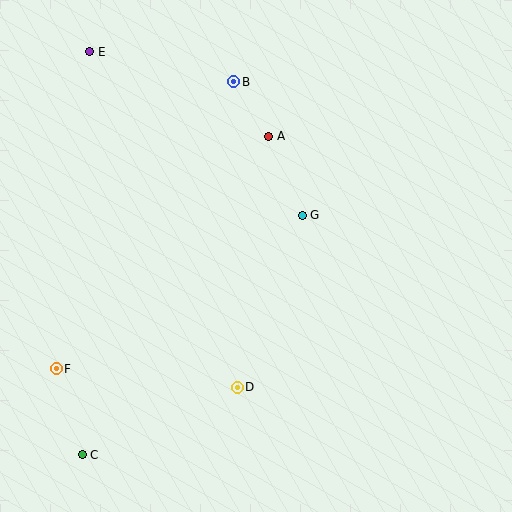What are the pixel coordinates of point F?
Point F is at (56, 369).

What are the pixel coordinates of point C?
Point C is at (82, 455).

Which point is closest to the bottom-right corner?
Point D is closest to the bottom-right corner.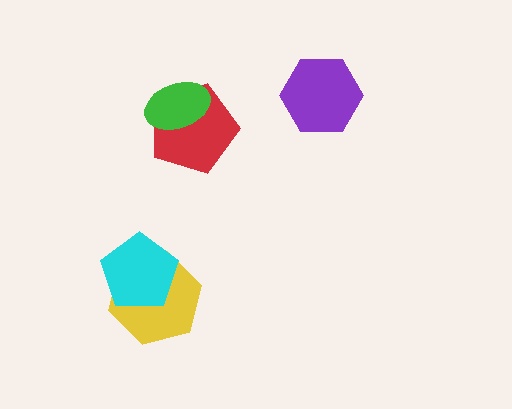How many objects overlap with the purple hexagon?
0 objects overlap with the purple hexagon.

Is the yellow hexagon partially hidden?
Yes, it is partially covered by another shape.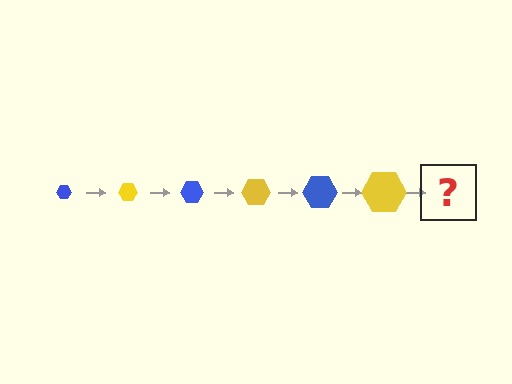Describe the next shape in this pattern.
It should be a blue hexagon, larger than the previous one.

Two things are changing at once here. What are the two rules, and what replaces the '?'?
The two rules are that the hexagon grows larger each step and the color cycles through blue and yellow. The '?' should be a blue hexagon, larger than the previous one.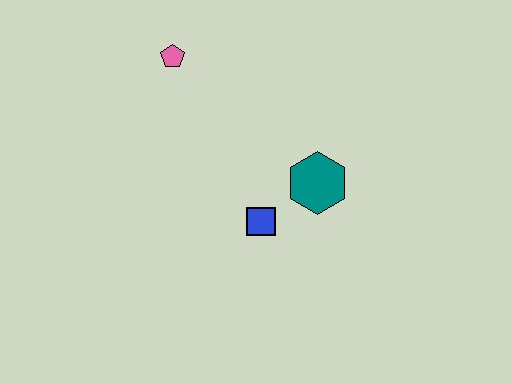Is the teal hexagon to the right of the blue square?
Yes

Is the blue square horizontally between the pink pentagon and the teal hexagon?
Yes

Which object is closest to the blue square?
The teal hexagon is closest to the blue square.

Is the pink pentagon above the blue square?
Yes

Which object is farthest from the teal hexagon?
The pink pentagon is farthest from the teal hexagon.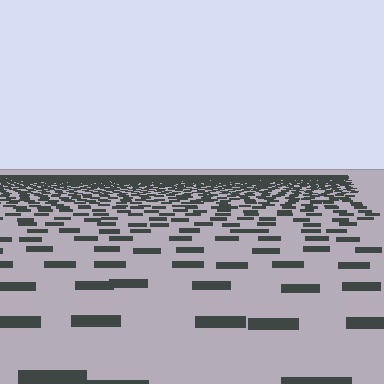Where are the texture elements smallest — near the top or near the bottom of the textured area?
Near the top.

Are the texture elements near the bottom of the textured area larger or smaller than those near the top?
Larger. Near the bottom, elements are closer to the viewer and appear at a bigger on-screen size.